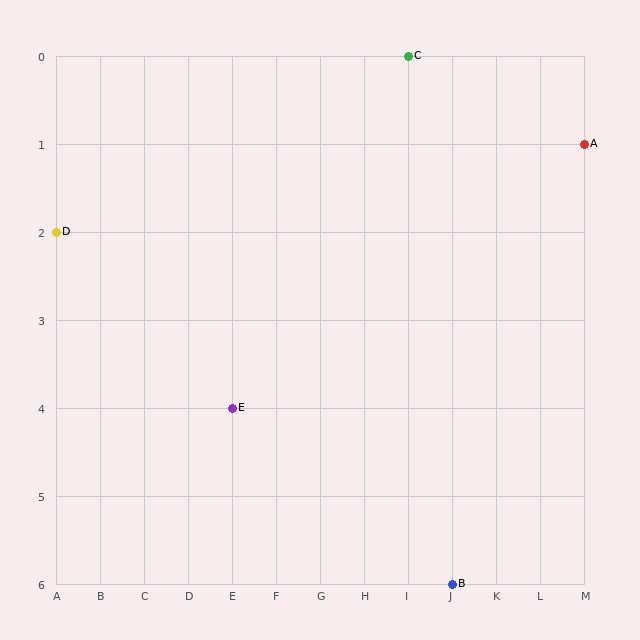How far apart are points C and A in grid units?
Points C and A are 4 columns and 1 row apart (about 4.1 grid units diagonally).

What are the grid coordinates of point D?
Point D is at grid coordinates (A, 2).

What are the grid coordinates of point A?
Point A is at grid coordinates (M, 1).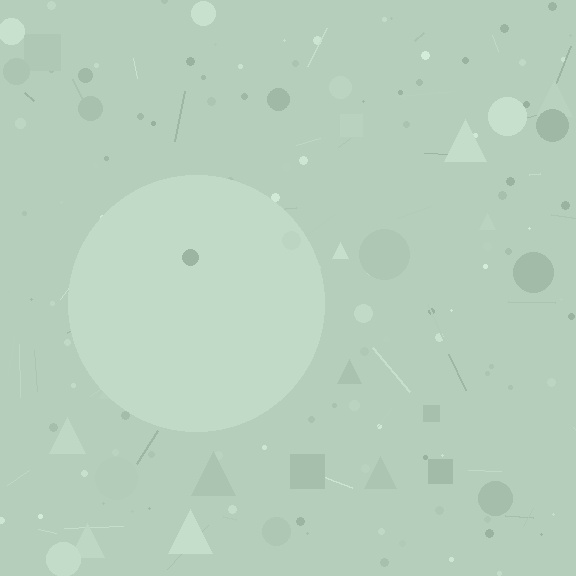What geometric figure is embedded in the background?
A circle is embedded in the background.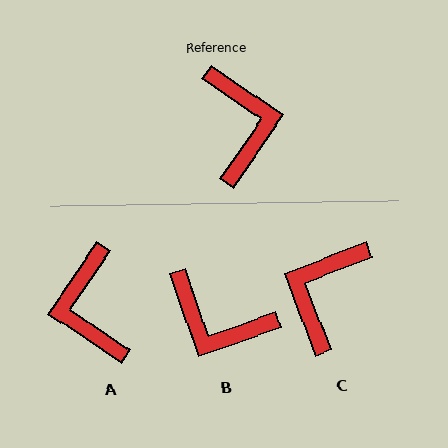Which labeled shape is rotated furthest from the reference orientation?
A, about 180 degrees away.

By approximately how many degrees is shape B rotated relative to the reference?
Approximately 126 degrees clockwise.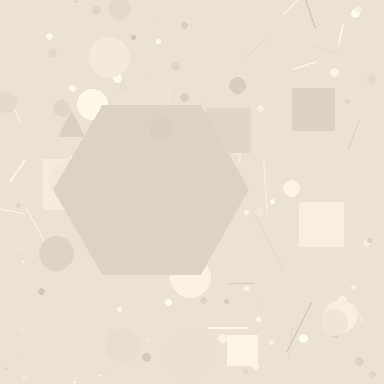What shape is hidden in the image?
A hexagon is hidden in the image.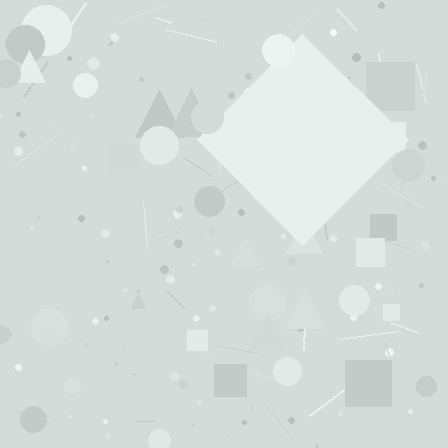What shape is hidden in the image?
A diamond is hidden in the image.